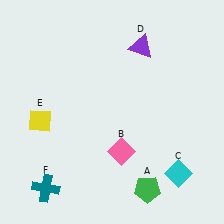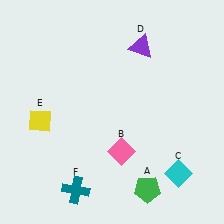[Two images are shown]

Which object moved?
The teal cross (F) moved right.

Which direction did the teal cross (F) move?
The teal cross (F) moved right.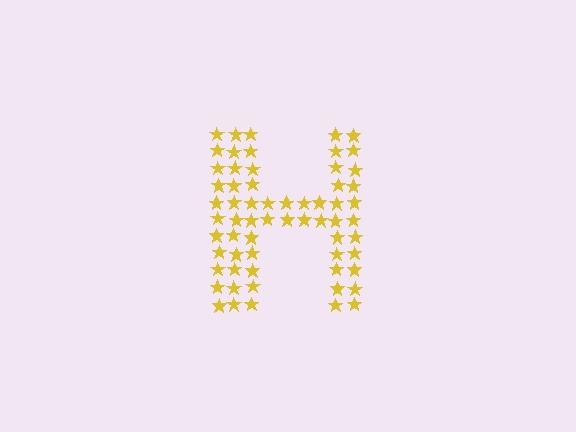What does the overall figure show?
The overall figure shows the letter H.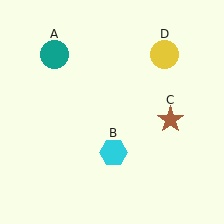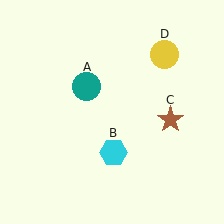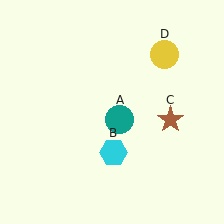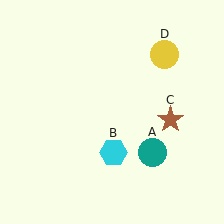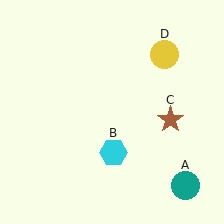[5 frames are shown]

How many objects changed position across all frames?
1 object changed position: teal circle (object A).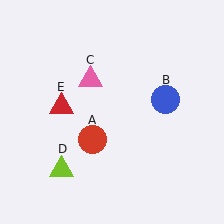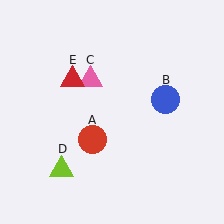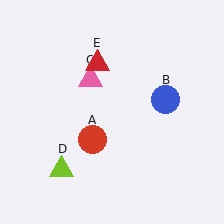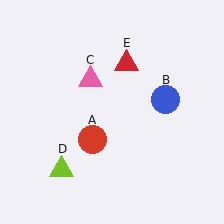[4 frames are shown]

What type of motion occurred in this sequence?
The red triangle (object E) rotated clockwise around the center of the scene.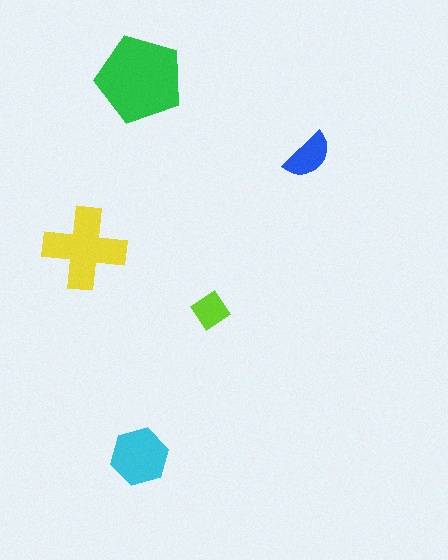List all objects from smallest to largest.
The lime diamond, the blue semicircle, the cyan hexagon, the yellow cross, the green pentagon.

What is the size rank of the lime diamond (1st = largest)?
5th.